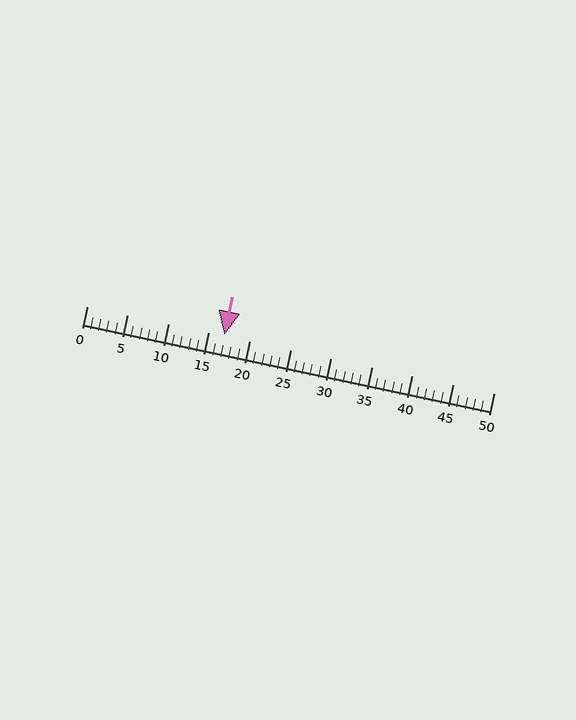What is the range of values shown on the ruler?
The ruler shows values from 0 to 50.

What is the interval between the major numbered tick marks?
The major tick marks are spaced 5 units apart.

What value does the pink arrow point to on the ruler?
The pink arrow points to approximately 17.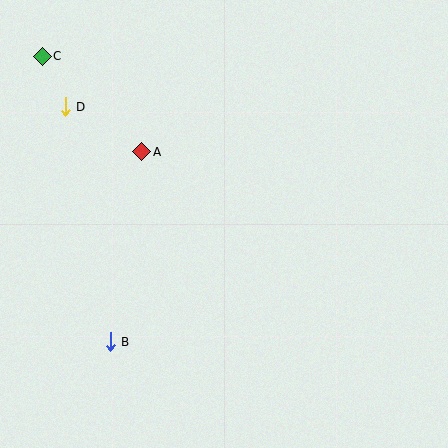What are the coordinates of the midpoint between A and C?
The midpoint between A and C is at (92, 104).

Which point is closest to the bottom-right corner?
Point B is closest to the bottom-right corner.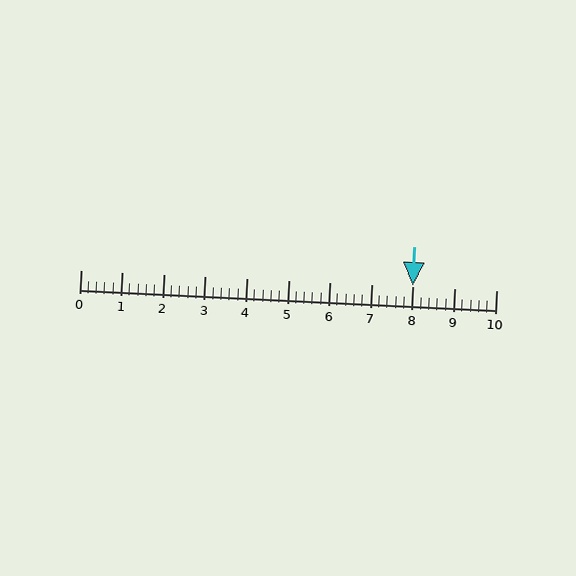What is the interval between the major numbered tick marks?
The major tick marks are spaced 1 units apart.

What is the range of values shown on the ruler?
The ruler shows values from 0 to 10.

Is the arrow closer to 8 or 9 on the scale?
The arrow is closer to 8.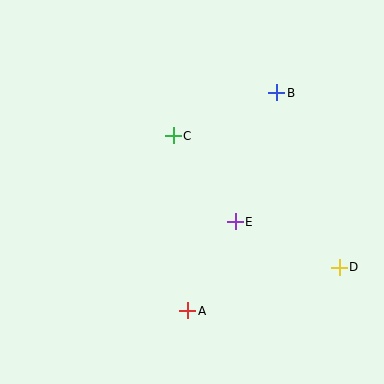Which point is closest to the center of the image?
Point E at (235, 222) is closest to the center.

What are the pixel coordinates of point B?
Point B is at (277, 93).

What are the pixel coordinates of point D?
Point D is at (339, 267).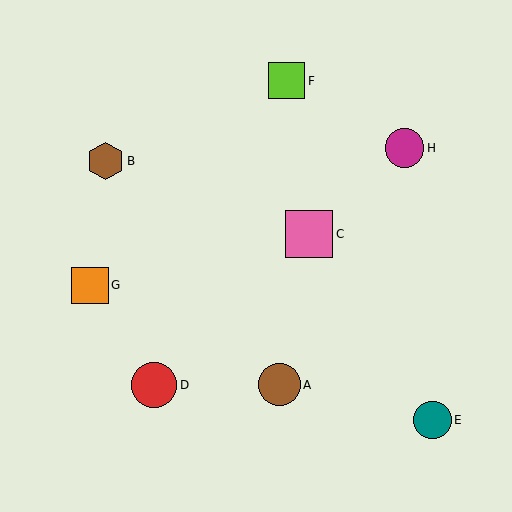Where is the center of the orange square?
The center of the orange square is at (90, 285).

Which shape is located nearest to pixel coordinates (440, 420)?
The teal circle (labeled E) at (432, 420) is nearest to that location.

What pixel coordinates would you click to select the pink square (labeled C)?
Click at (309, 234) to select the pink square C.